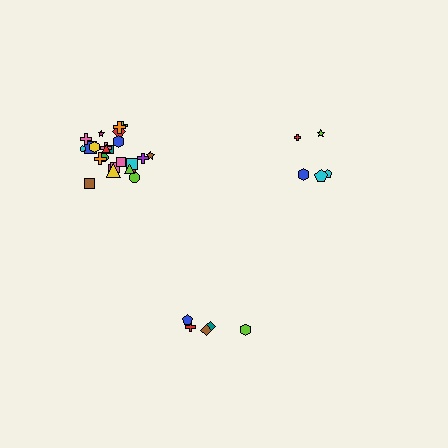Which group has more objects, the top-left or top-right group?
The top-left group.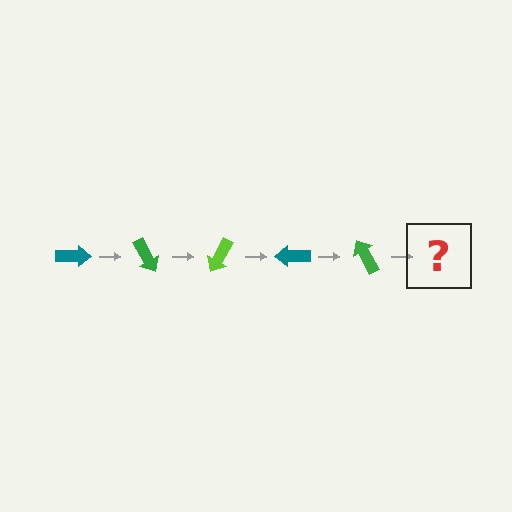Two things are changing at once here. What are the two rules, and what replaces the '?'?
The two rules are that it rotates 60 degrees each step and the color cycles through teal, green, and lime. The '?' should be a lime arrow, rotated 300 degrees from the start.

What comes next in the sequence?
The next element should be a lime arrow, rotated 300 degrees from the start.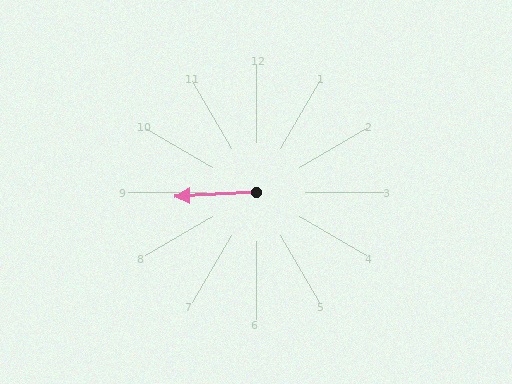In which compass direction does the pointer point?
West.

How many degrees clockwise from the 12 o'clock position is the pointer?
Approximately 267 degrees.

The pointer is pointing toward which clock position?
Roughly 9 o'clock.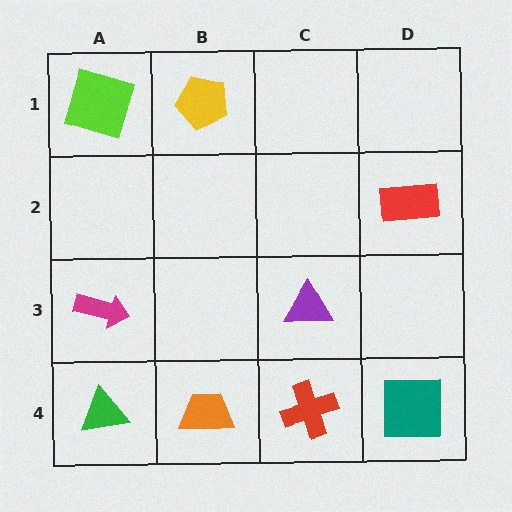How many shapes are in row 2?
1 shape.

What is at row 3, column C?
A purple triangle.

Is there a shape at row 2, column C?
No, that cell is empty.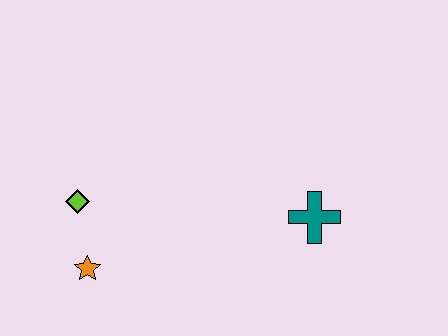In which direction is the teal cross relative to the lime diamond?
The teal cross is to the right of the lime diamond.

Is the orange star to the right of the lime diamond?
Yes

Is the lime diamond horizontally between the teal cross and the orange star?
No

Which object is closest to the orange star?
The lime diamond is closest to the orange star.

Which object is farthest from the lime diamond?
The teal cross is farthest from the lime diamond.